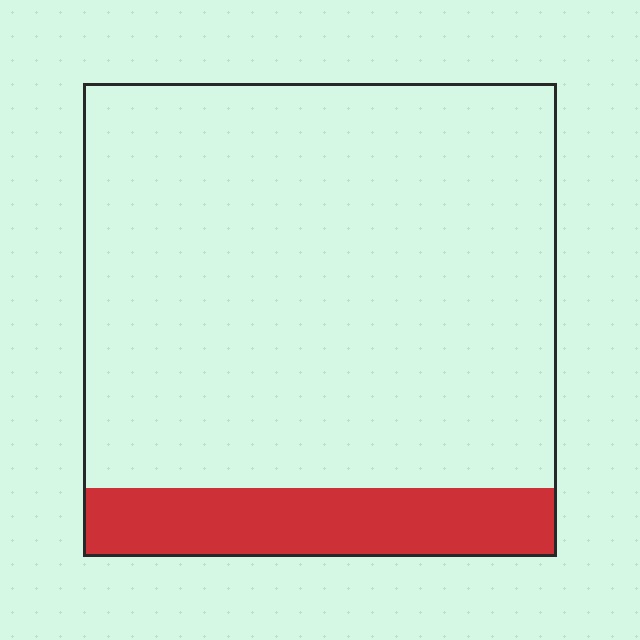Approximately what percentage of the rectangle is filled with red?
Approximately 15%.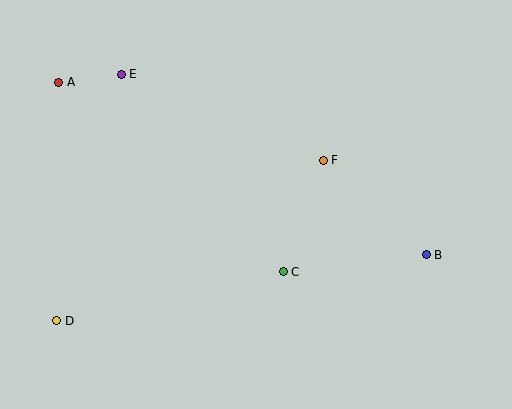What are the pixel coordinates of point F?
Point F is at (323, 160).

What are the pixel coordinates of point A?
Point A is at (59, 82).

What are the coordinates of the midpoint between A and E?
The midpoint between A and E is at (90, 78).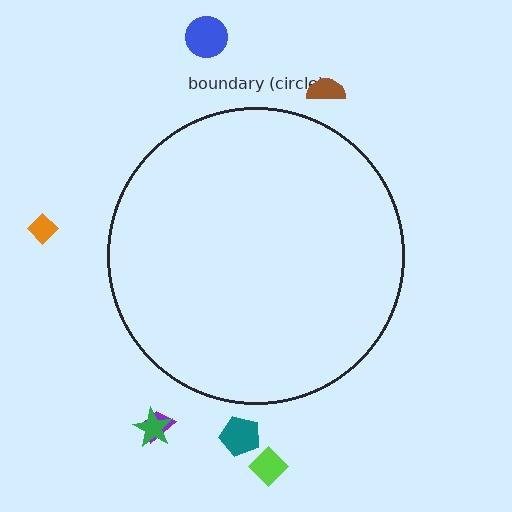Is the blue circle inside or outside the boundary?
Outside.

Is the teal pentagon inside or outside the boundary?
Outside.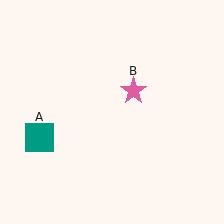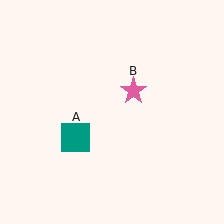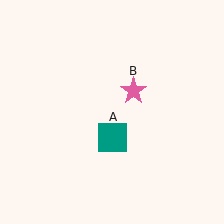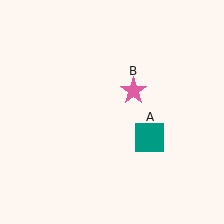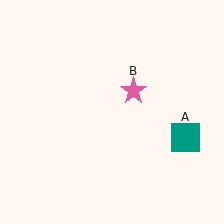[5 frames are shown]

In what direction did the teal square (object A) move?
The teal square (object A) moved right.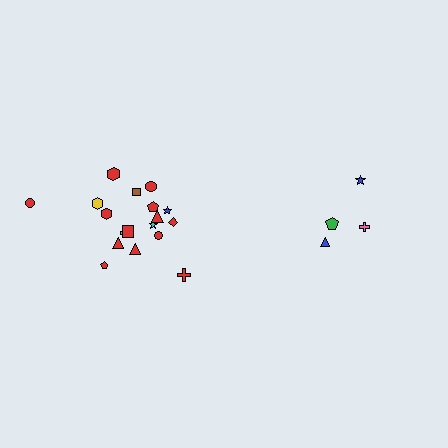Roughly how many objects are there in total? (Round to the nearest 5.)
Roughly 20 objects in total.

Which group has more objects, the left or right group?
The left group.